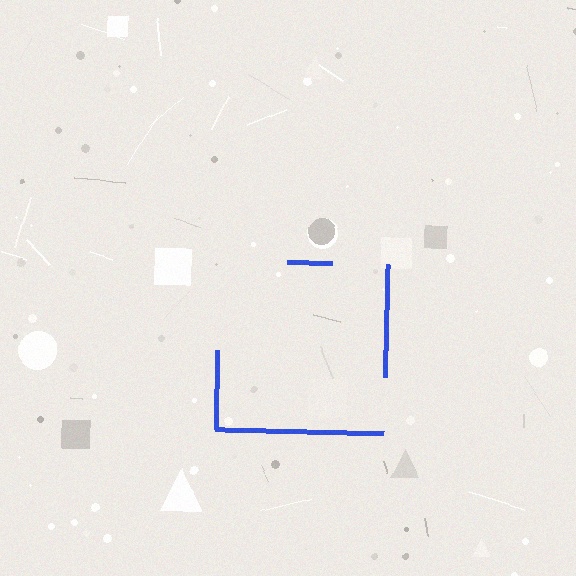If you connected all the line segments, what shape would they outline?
They would outline a square.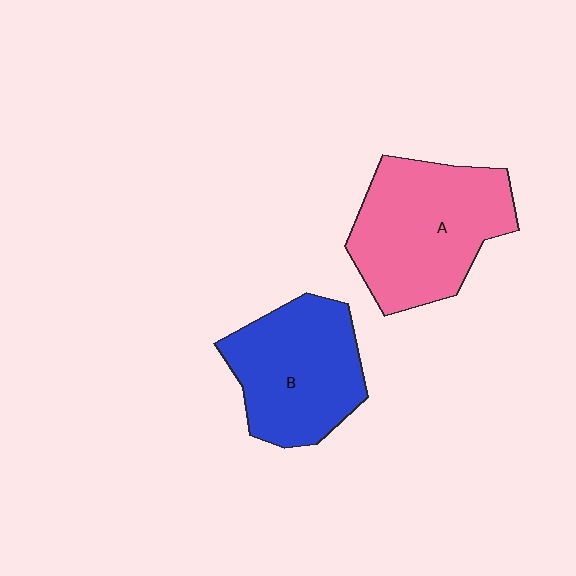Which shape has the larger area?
Shape A (pink).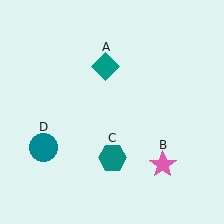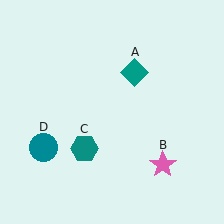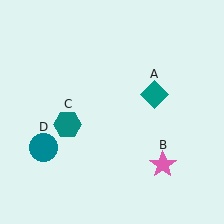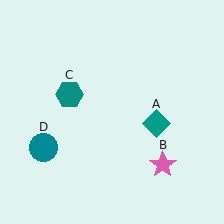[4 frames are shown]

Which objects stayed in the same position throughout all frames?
Pink star (object B) and teal circle (object D) remained stationary.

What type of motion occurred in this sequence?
The teal diamond (object A), teal hexagon (object C) rotated clockwise around the center of the scene.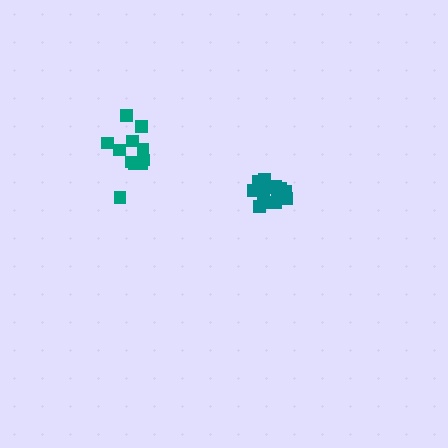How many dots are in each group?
Group 1: 16 dots, Group 2: 12 dots (28 total).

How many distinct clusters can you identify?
There are 2 distinct clusters.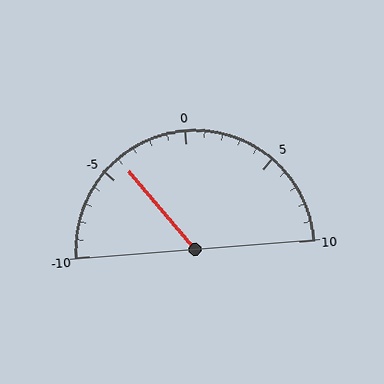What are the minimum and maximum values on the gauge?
The gauge ranges from -10 to 10.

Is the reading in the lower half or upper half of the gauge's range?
The reading is in the lower half of the range (-10 to 10).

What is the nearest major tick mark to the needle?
The nearest major tick mark is -5.